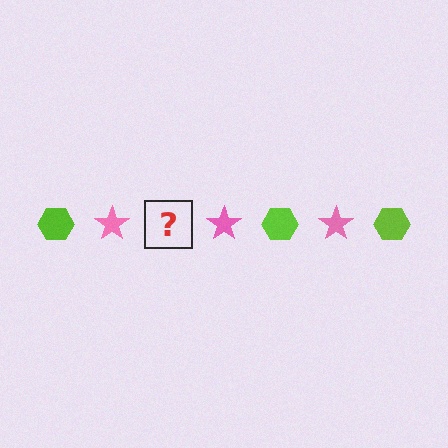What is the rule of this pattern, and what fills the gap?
The rule is that the pattern alternates between lime hexagon and pink star. The gap should be filled with a lime hexagon.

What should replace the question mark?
The question mark should be replaced with a lime hexagon.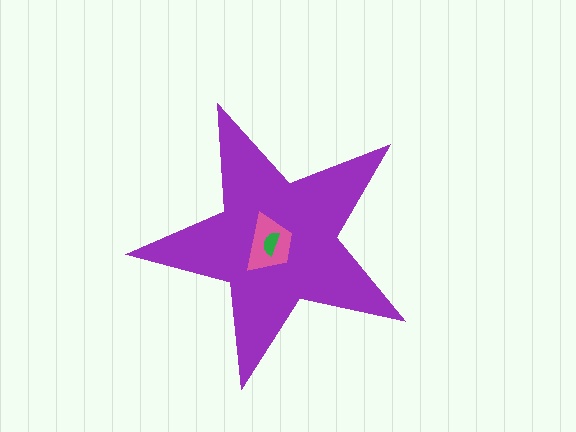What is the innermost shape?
The green semicircle.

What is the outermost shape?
The purple star.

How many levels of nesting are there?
3.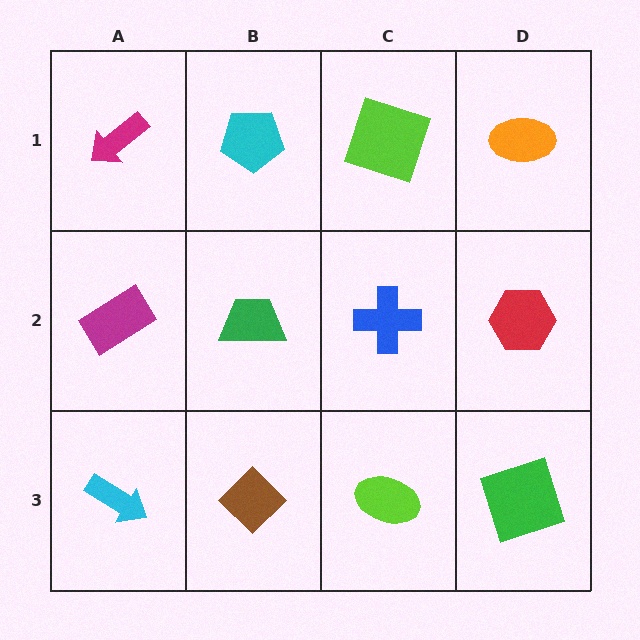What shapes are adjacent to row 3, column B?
A green trapezoid (row 2, column B), a cyan arrow (row 3, column A), a lime ellipse (row 3, column C).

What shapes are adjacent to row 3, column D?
A red hexagon (row 2, column D), a lime ellipse (row 3, column C).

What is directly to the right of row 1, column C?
An orange ellipse.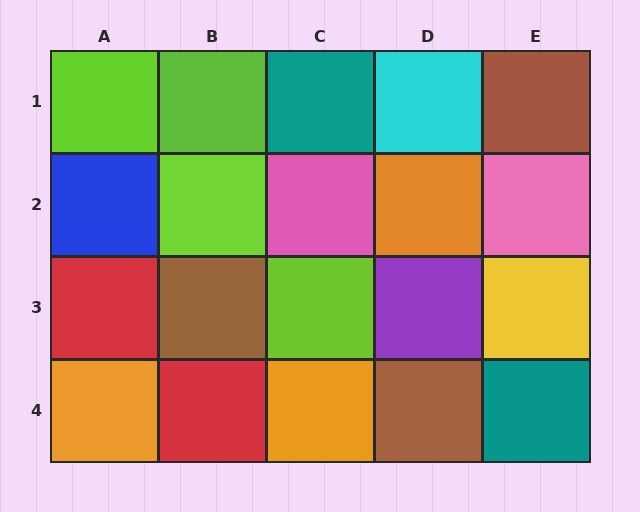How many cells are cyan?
1 cell is cyan.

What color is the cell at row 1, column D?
Cyan.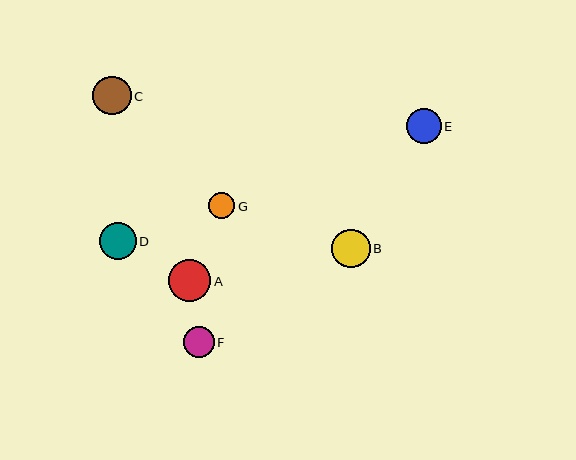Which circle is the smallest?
Circle G is the smallest with a size of approximately 26 pixels.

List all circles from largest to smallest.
From largest to smallest: A, C, B, D, E, F, G.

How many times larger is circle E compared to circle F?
Circle E is approximately 1.1 times the size of circle F.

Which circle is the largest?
Circle A is the largest with a size of approximately 42 pixels.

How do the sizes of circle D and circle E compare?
Circle D and circle E are approximately the same size.